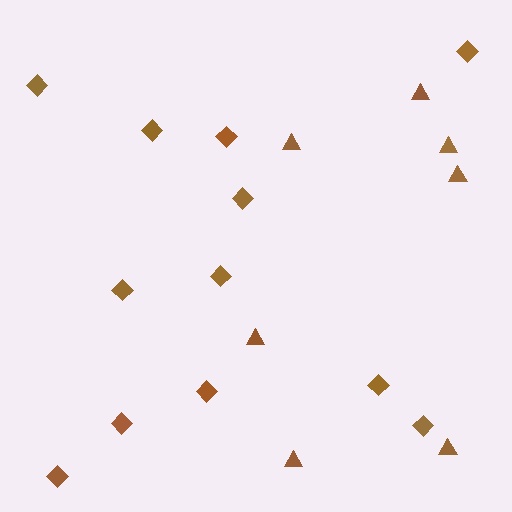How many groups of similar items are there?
There are 2 groups: one group of triangles (7) and one group of diamonds (12).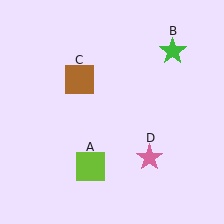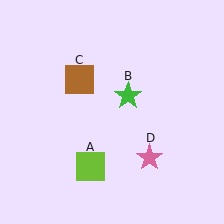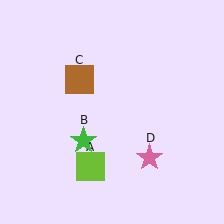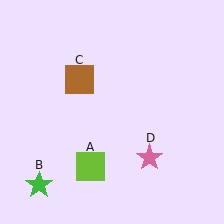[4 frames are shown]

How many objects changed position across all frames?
1 object changed position: green star (object B).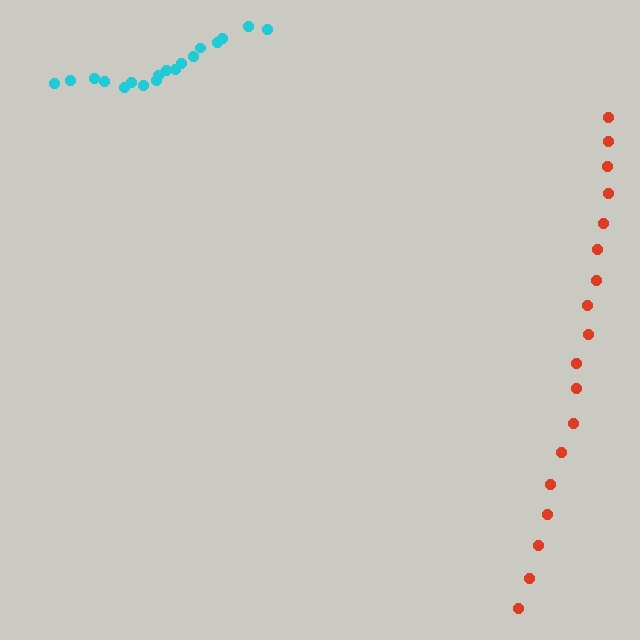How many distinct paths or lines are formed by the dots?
There are 2 distinct paths.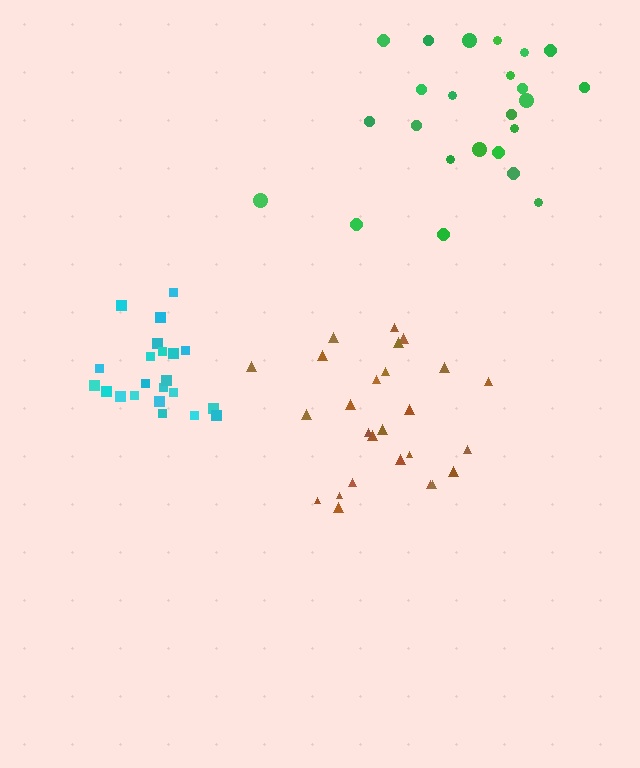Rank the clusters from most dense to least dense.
cyan, brown, green.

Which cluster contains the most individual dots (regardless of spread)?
Brown (26).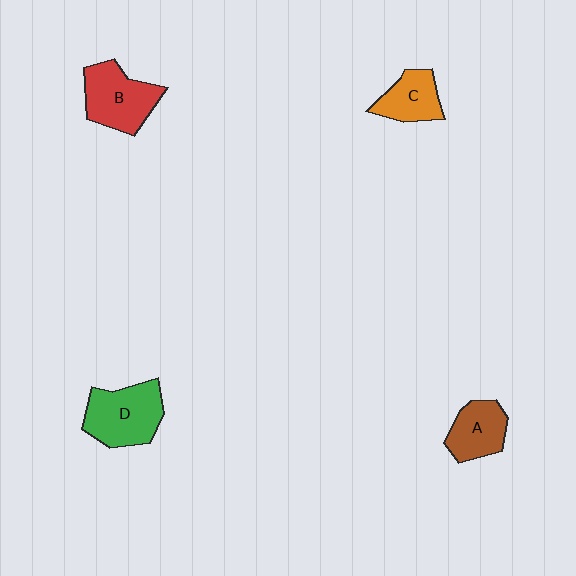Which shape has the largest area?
Shape D (green).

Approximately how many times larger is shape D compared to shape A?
Approximately 1.5 times.